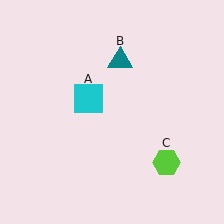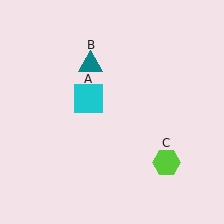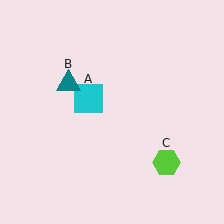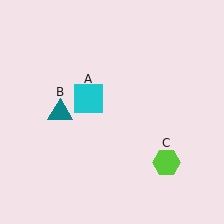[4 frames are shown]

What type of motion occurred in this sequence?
The teal triangle (object B) rotated counterclockwise around the center of the scene.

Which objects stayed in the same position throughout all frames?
Cyan square (object A) and lime hexagon (object C) remained stationary.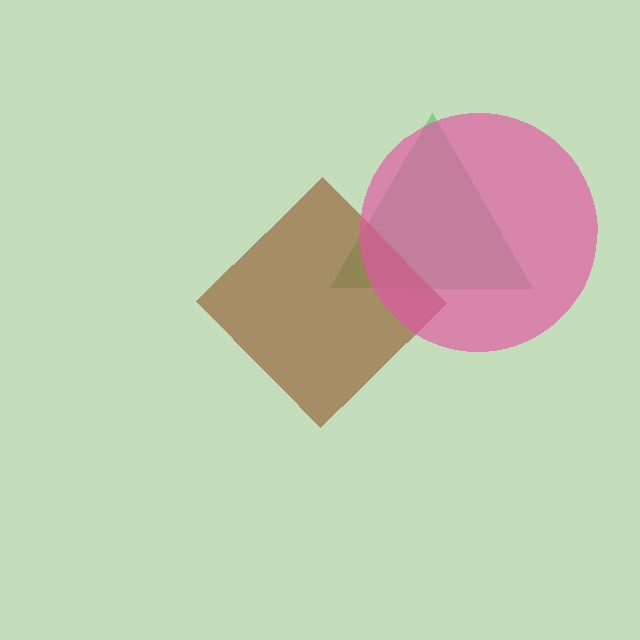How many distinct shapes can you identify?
There are 3 distinct shapes: a green triangle, a brown diamond, a pink circle.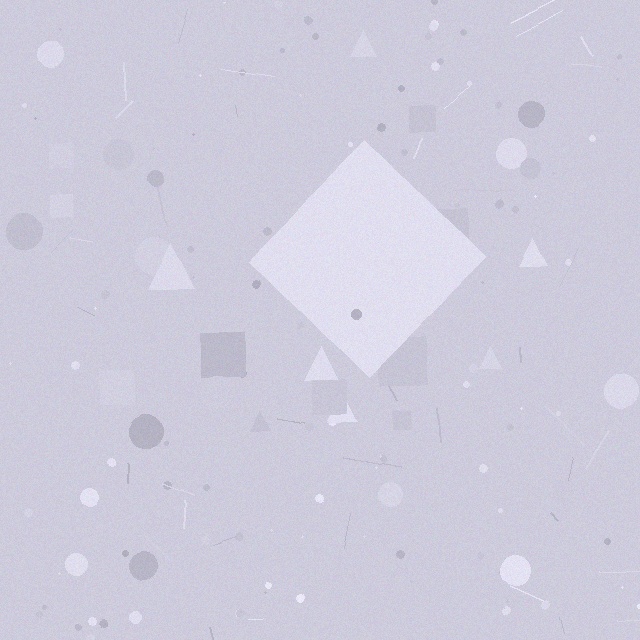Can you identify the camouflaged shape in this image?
The camouflaged shape is a diamond.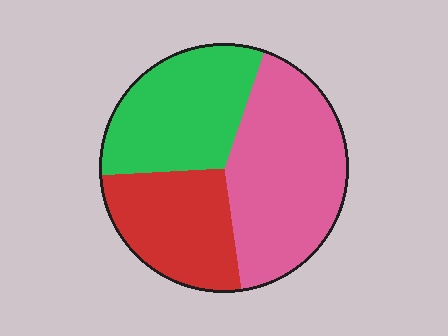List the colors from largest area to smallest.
From largest to smallest: pink, green, red.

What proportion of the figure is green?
Green covers roughly 30% of the figure.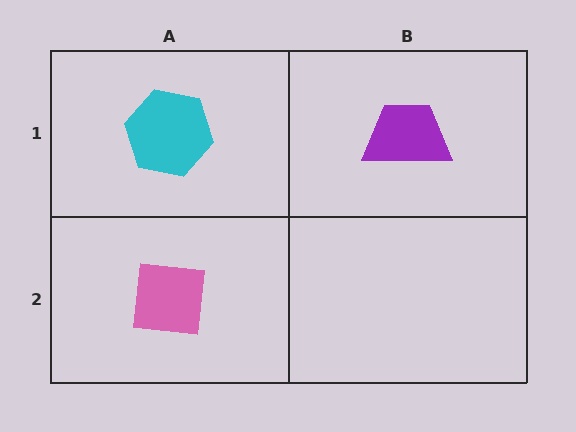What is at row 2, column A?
A pink square.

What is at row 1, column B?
A purple trapezoid.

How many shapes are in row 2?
1 shape.